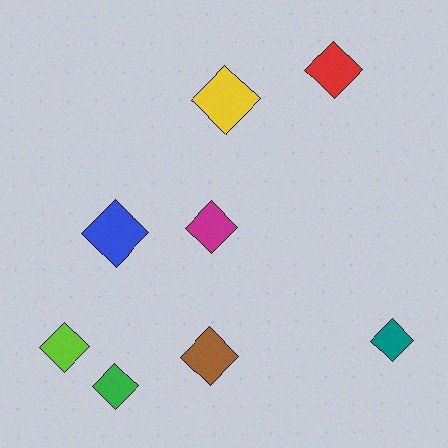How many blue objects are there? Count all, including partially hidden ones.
There is 1 blue object.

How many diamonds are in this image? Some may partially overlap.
There are 8 diamonds.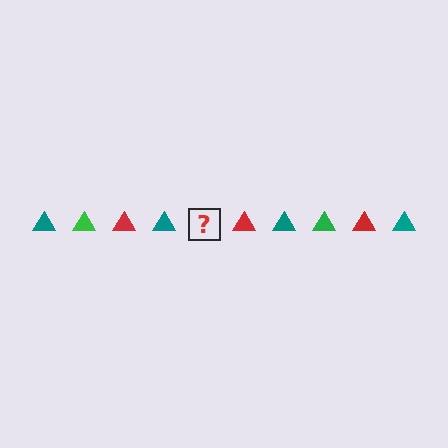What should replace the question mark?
The question mark should be replaced with a green triangle.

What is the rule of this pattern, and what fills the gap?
The rule is that the pattern cycles through teal, green, red triangles. The gap should be filled with a green triangle.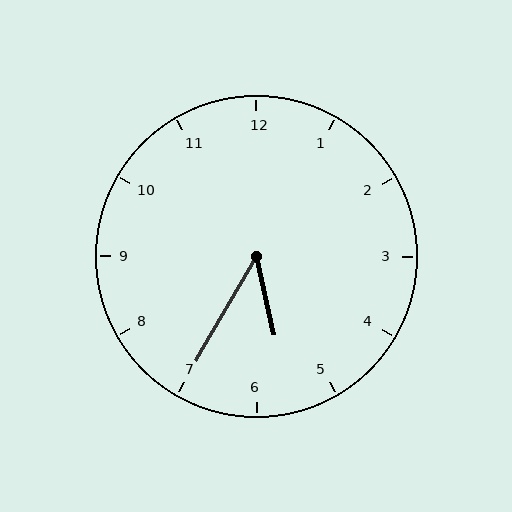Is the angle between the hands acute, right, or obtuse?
It is acute.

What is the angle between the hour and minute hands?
Approximately 42 degrees.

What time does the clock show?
5:35.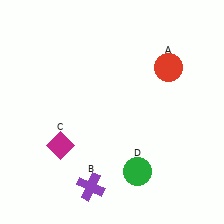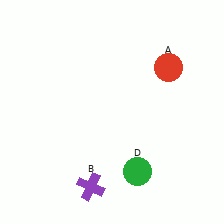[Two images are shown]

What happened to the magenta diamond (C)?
The magenta diamond (C) was removed in Image 2. It was in the bottom-left area of Image 1.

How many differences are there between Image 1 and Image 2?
There is 1 difference between the two images.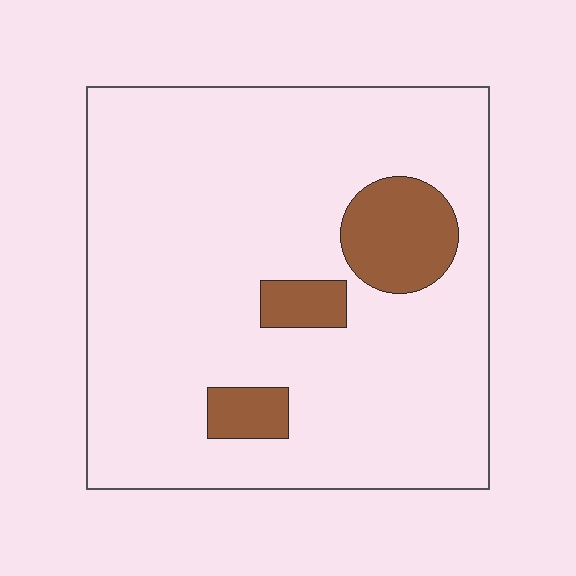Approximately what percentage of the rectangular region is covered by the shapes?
Approximately 10%.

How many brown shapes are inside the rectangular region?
3.